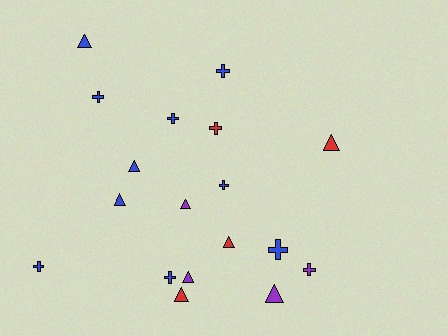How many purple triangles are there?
There are 3 purple triangles.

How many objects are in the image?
There are 18 objects.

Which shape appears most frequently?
Triangle, with 9 objects.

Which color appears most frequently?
Blue, with 10 objects.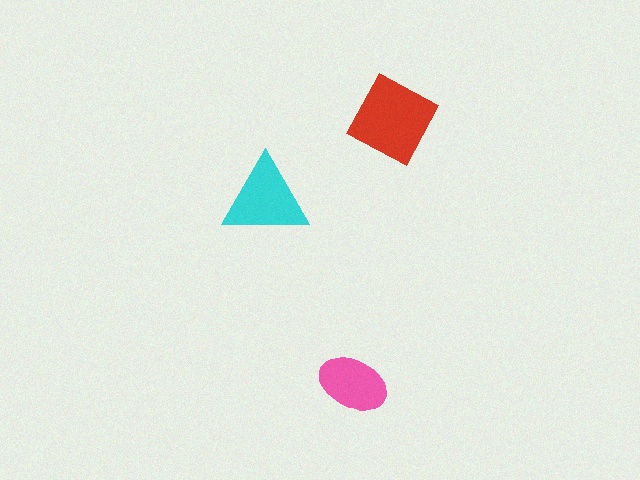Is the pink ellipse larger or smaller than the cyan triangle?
Smaller.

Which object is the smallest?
The pink ellipse.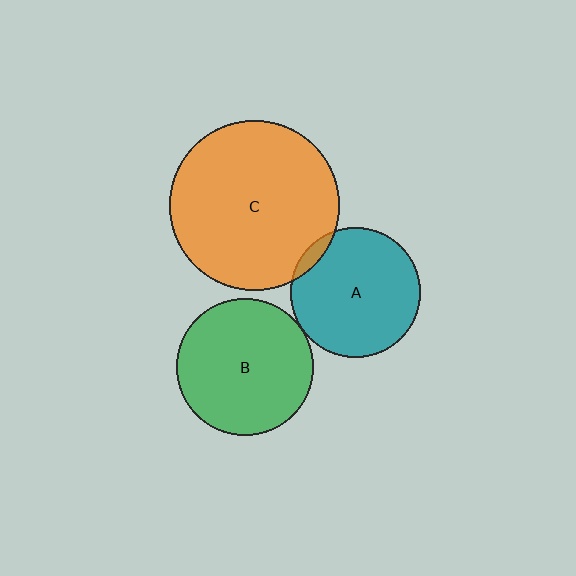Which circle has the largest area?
Circle C (orange).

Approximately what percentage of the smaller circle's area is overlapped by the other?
Approximately 5%.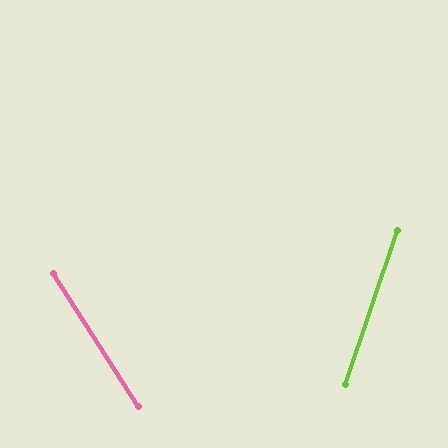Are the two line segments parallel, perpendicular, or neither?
Neither parallel nor perpendicular — they differ by about 51°.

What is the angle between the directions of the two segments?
Approximately 51 degrees.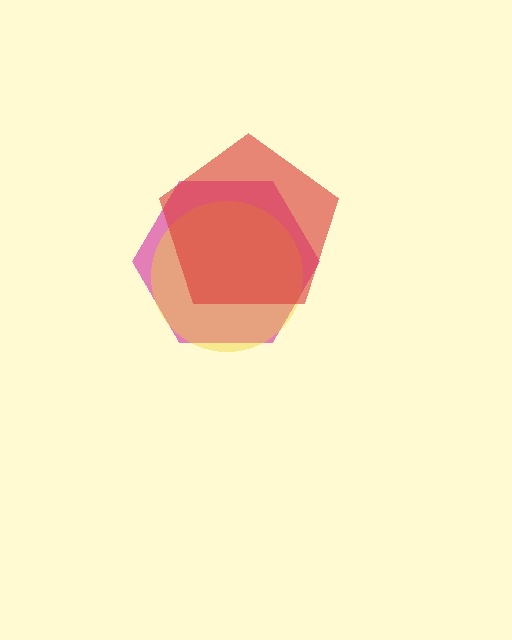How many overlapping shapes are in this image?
There are 3 overlapping shapes in the image.